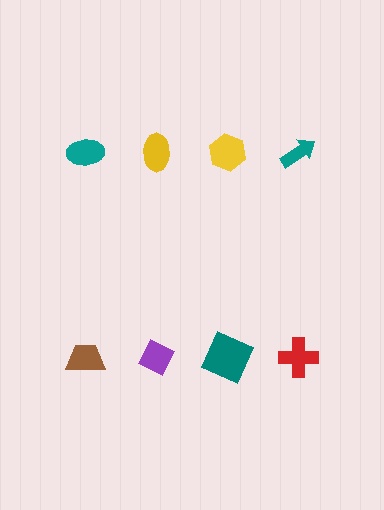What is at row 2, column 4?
A red cross.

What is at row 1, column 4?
A teal arrow.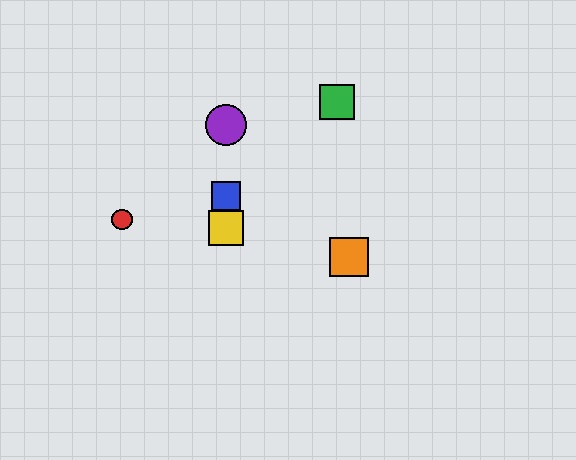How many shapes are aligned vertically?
3 shapes (the blue square, the yellow square, the purple circle) are aligned vertically.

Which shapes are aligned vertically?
The blue square, the yellow square, the purple circle are aligned vertically.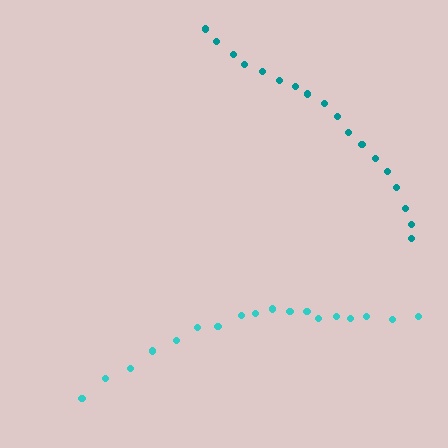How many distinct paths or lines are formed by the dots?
There are 2 distinct paths.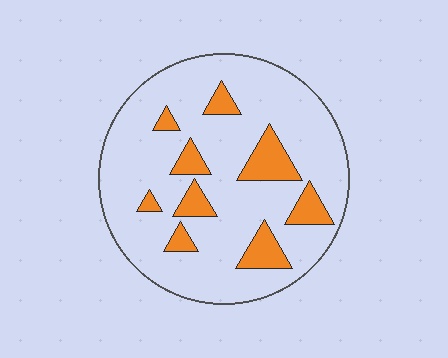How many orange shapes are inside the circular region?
9.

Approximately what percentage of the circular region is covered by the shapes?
Approximately 15%.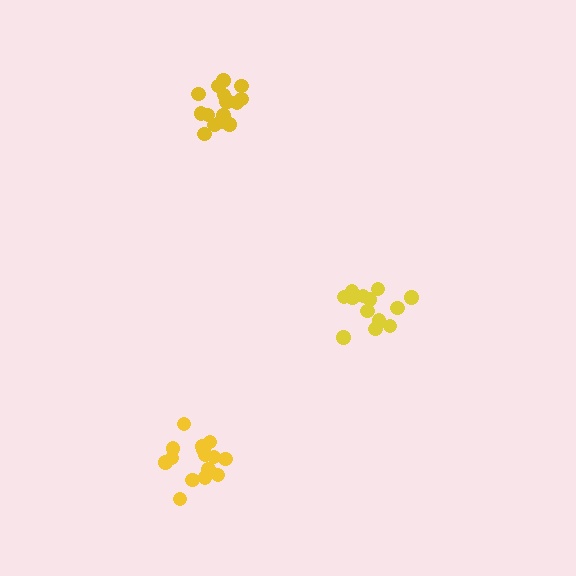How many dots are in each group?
Group 1: 15 dots, Group 2: 13 dots, Group 3: 16 dots (44 total).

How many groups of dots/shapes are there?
There are 3 groups.